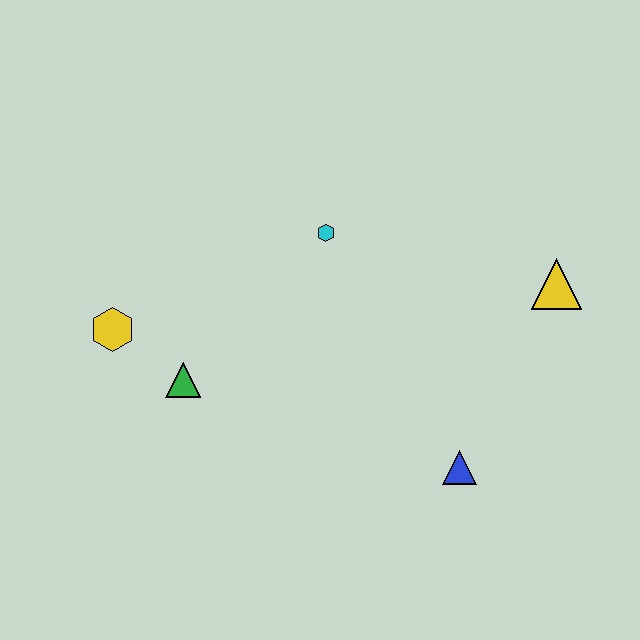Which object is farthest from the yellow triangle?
The yellow hexagon is farthest from the yellow triangle.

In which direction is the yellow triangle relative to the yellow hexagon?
The yellow triangle is to the right of the yellow hexagon.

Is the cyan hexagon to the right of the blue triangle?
No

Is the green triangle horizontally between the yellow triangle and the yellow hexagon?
Yes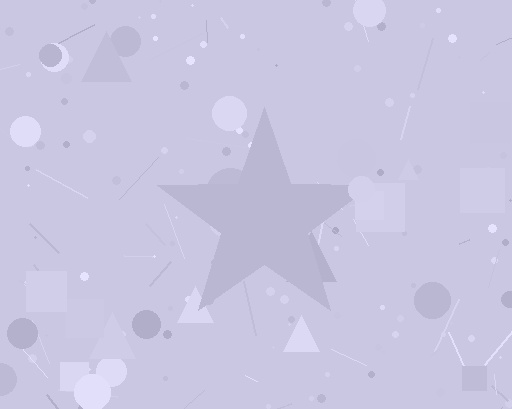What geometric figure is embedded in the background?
A star is embedded in the background.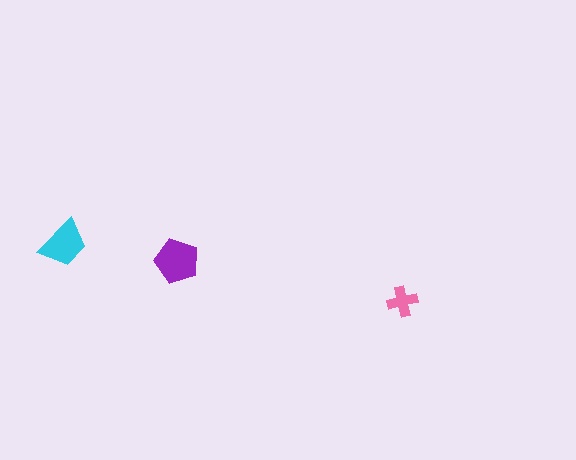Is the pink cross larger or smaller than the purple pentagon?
Smaller.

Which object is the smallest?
The pink cross.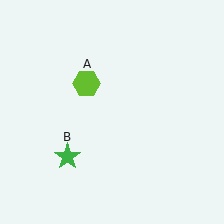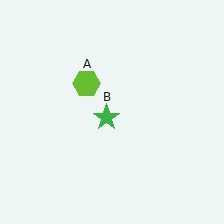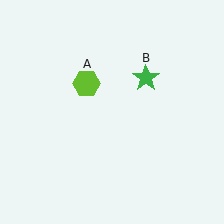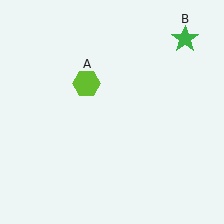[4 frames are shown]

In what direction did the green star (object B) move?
The green star (object B) moved up and to the right.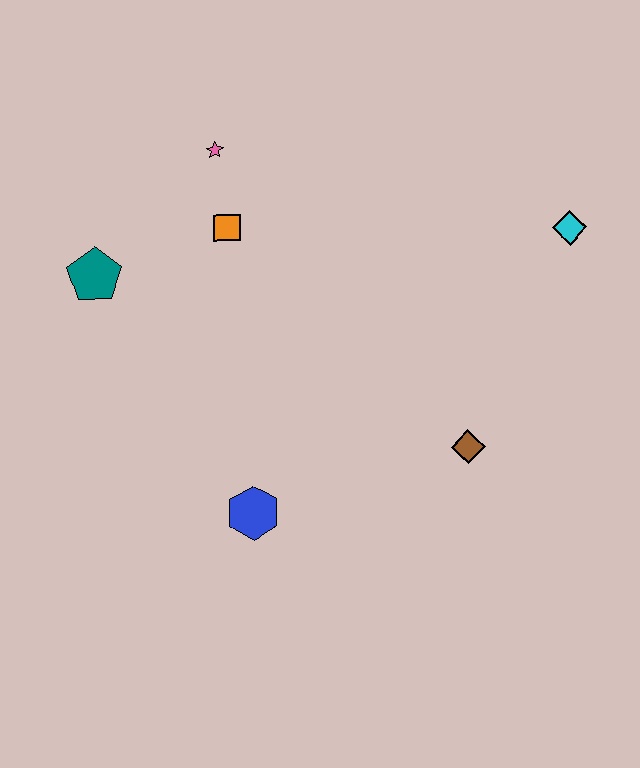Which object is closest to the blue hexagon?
The brown diamond is closest to the blue hexagon.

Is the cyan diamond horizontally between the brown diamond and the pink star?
No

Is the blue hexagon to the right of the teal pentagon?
Yes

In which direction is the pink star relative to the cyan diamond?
The pink star is to the left of the cyan diamond.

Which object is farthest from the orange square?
The cyan diamond is farthest from the orange square.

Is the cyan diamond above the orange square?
No